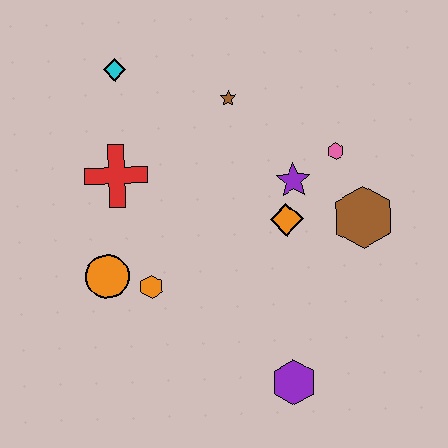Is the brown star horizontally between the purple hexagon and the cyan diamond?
Yes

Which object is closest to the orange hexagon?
The orange circle is closest to the orange hexagon.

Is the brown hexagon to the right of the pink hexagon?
Yes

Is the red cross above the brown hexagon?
Yes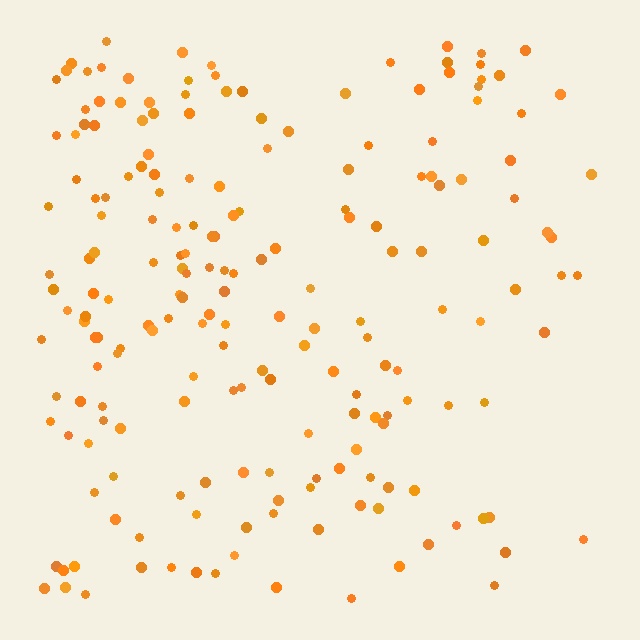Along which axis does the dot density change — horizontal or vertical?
Horizontal.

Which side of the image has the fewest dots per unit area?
The right.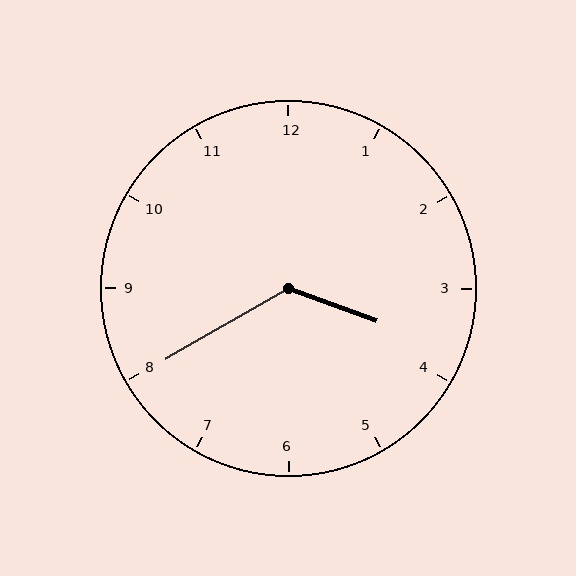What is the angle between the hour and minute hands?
Approximately 130 degrees.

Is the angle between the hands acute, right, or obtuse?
It is obtuse.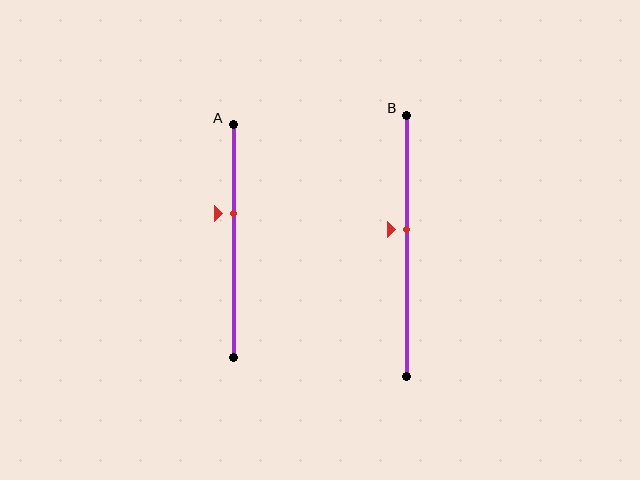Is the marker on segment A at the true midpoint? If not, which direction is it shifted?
No, the marker on segment A is shifted upward by about 12% of the segment length.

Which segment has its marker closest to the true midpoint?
Segment B has its marker closest to the true midpoint.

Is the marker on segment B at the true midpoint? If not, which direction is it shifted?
No, the marker on segment B is shifted upward by about 6% of the segment length.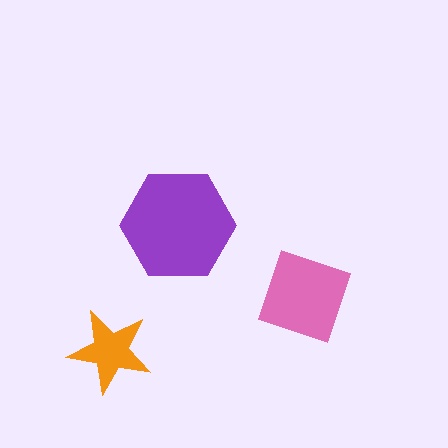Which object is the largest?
The purple hexagon.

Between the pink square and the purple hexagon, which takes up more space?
The purple hexagon.